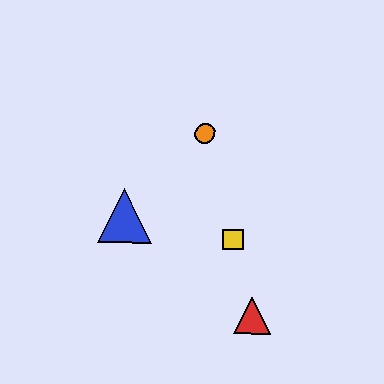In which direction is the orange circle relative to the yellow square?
The orange circle is above the yellow square.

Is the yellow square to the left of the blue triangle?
No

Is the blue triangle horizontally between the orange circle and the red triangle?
No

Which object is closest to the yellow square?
The red triangle is closest to the yellow square.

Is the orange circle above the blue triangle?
Yes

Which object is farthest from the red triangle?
The orange circle is farthest from the red triangle.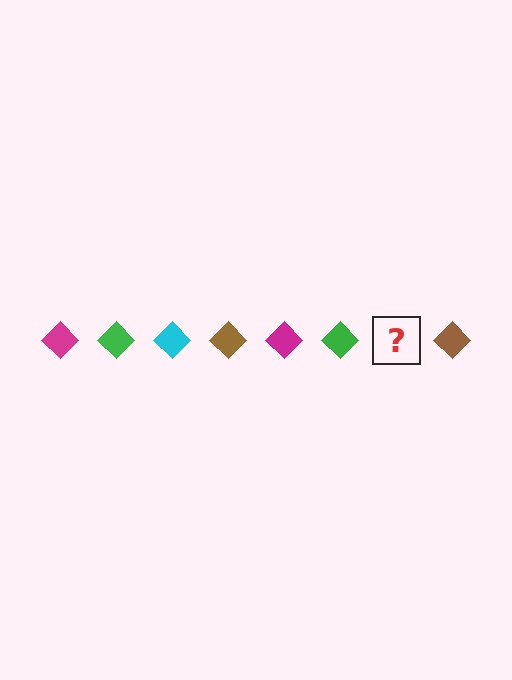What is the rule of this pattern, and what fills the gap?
The rule is that the pattern cycles through magenta, green, cyan, brown diamonds. The gap should be filled with a cyan diamond.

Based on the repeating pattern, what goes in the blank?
The blank should be a cyan diamond.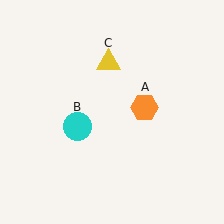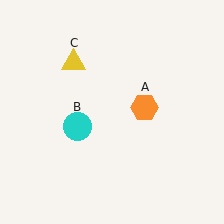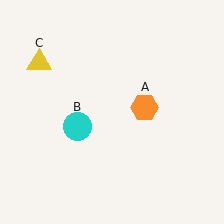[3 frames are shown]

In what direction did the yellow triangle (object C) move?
The yellow triangle (object C) moved left.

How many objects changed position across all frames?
1 object changed position: yellow triangle (object C).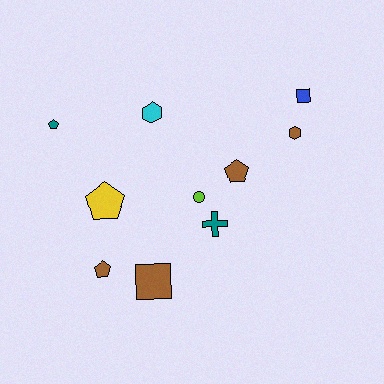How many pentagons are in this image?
There are 4 pentagons.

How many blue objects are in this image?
There is 1 blue object.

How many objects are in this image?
There are 10 objects.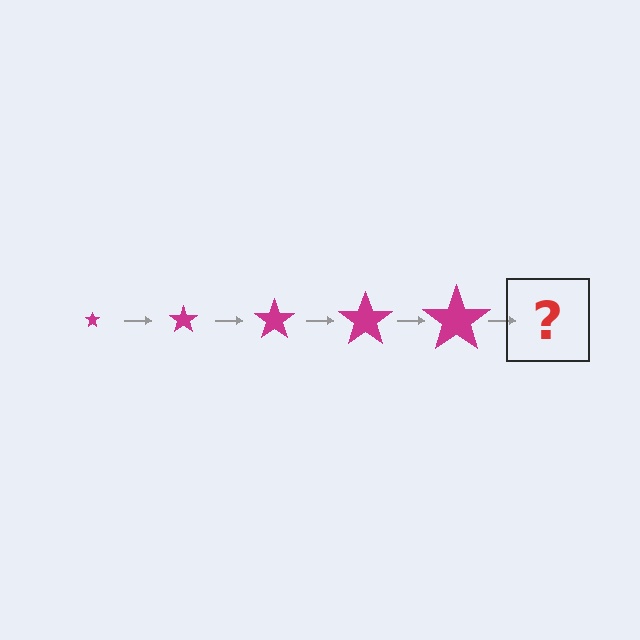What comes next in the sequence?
The next element should be a magenta star, larger than the previous one.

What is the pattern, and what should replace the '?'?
The pattern is that the star gets progressively larger each step. The '?' should be a magenta star, larger than the previous one.